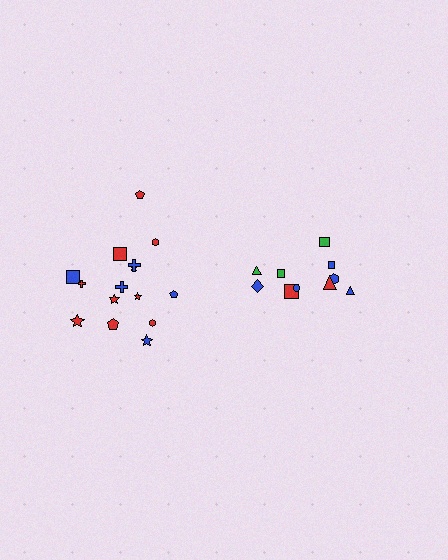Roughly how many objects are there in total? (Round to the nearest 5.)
Roughly 25 objects in total.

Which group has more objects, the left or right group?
The left group.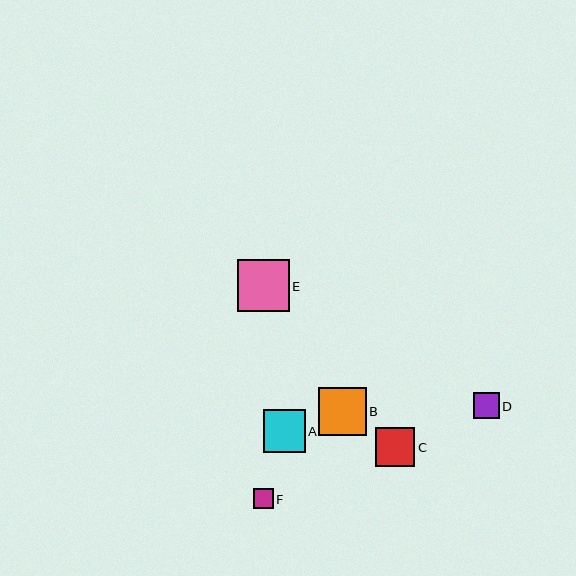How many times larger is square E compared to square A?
Square E is approximately 1.2 times the size of square A.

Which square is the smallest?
Square F is the smallest with a size of approximately 20 pixels.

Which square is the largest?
Square E is the largest with a size of approximately 52 pixels.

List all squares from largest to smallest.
From largest to smallest: E, B, A, C, D, F.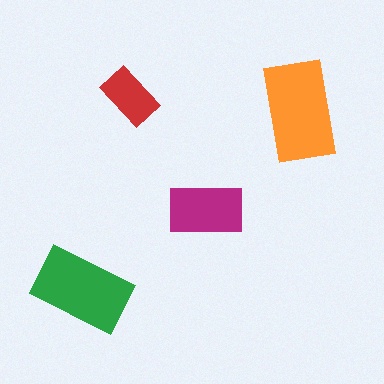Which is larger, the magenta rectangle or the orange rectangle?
The orange one.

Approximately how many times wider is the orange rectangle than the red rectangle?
About 2 times wider.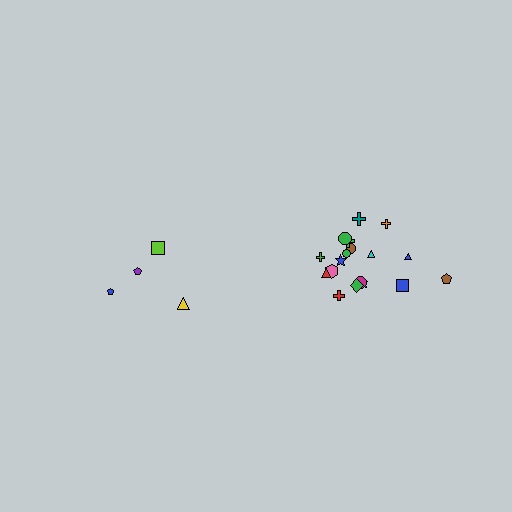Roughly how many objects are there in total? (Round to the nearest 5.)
Roughly 20 objects in total.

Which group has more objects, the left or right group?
The right group.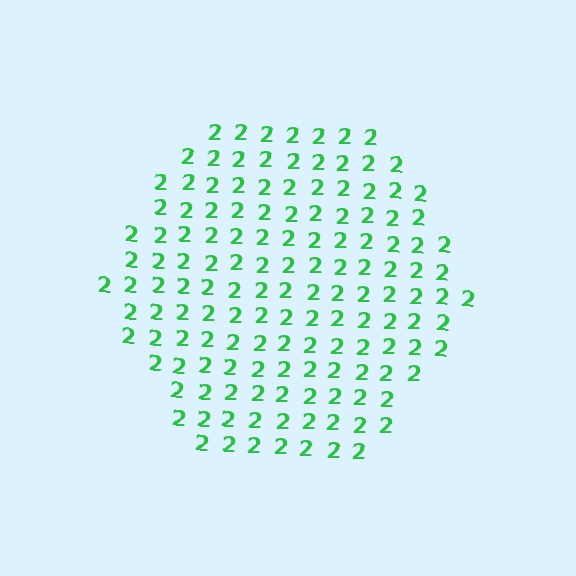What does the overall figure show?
The overall figure shows a hexagon.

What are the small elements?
The small elements are digit 2's.